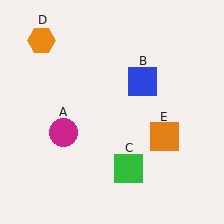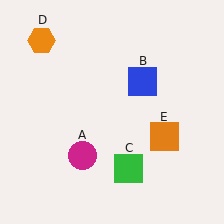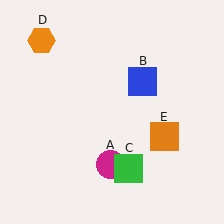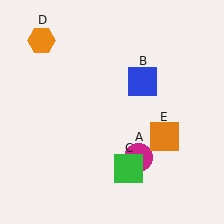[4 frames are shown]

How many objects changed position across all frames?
1 object changed position: magenta circle (object A).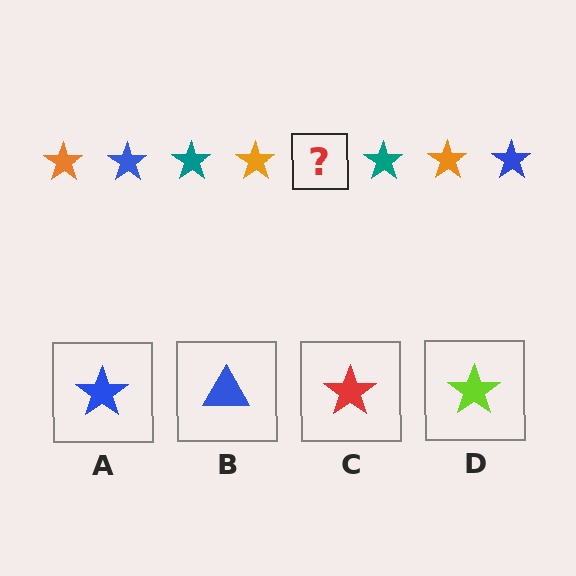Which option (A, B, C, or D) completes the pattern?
A.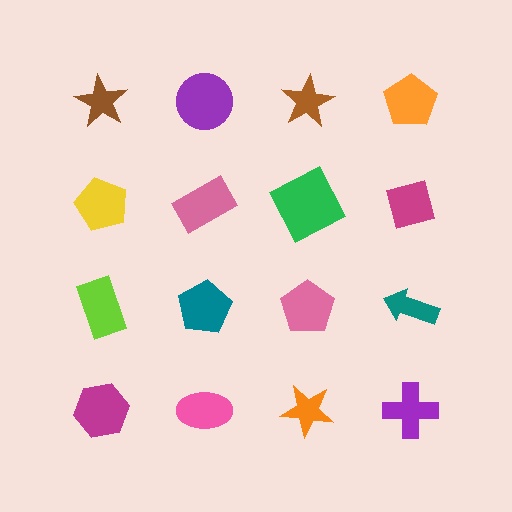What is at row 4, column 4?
A purple cross.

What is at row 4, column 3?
An orange star.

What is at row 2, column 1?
A yellow pentagon.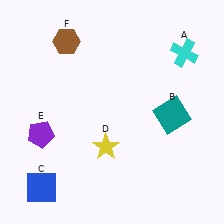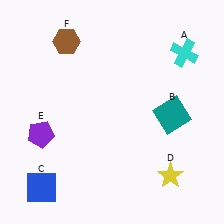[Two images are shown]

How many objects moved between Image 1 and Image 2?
1 object moved between the two images.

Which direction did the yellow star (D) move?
The yellow star (D) moved right.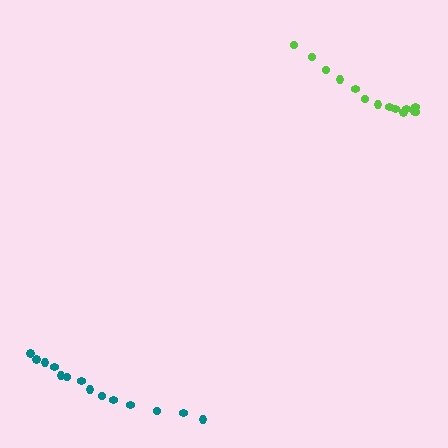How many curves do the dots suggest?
There are 2 distinct paths.